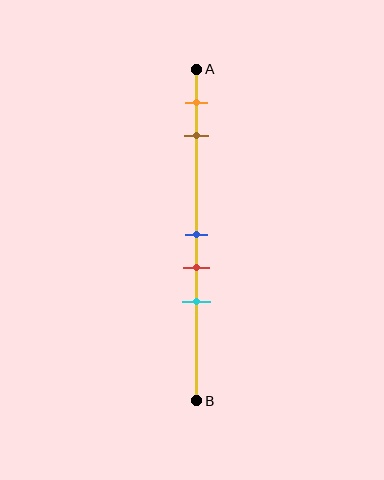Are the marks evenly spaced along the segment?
No, the marks are not evenly spaced.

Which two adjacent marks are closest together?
The blue and red marks are the closest adjacent pair.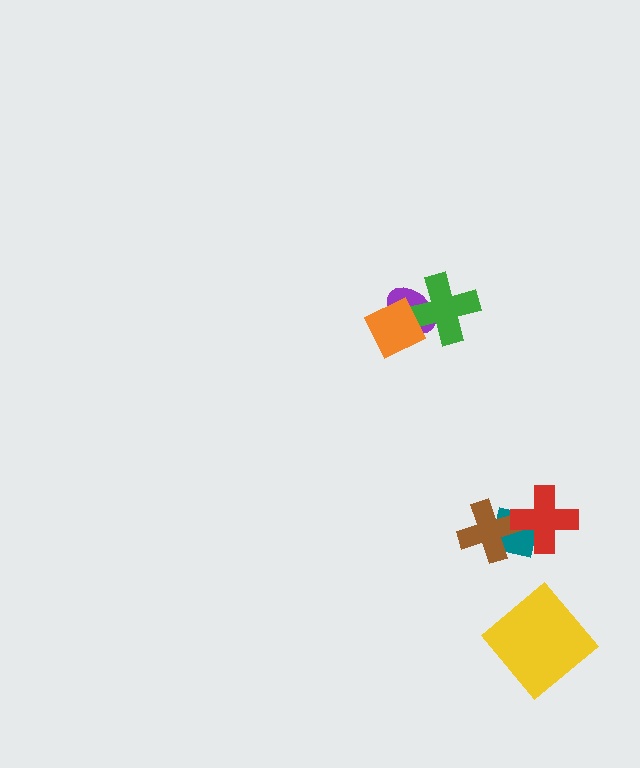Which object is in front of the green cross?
The orange diamond is in front of the green cross.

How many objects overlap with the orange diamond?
2 objects overlap with the orange diamond.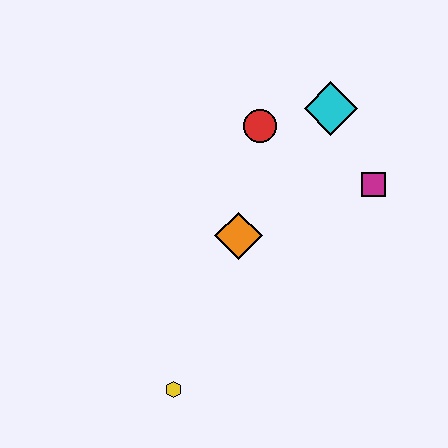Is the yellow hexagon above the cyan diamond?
No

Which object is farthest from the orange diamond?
The yellow hexagon is farthest from the orange diamond.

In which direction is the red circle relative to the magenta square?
The red circle is to the left of the magenta square.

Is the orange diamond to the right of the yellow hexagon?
Yes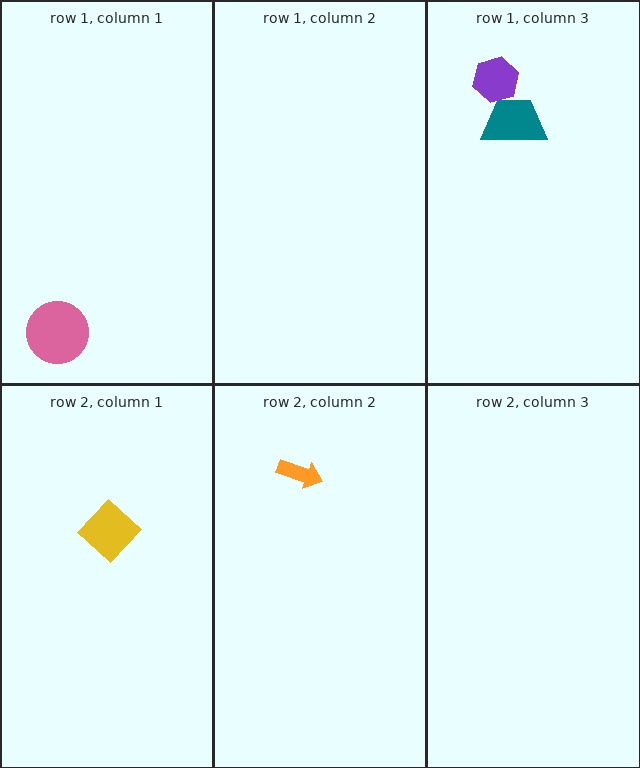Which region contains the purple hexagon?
The row 1, column 3 region.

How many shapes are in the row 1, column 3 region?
2.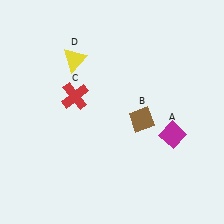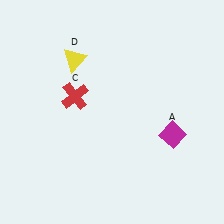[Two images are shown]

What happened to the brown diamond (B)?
The brown diamond (B) was removed in Image 2. It was in the bottom-right area of Image 1.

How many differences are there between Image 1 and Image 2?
There is 1 difference between the two images.